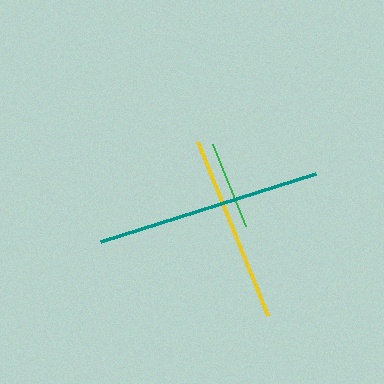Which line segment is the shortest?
The green line is the shortest at approximately 88 pixels.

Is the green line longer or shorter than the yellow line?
The yellow line is longer than the green line.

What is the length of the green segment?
The green segment is approximately 88 pixels long.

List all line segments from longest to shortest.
From longest to shortest: teal, yellow, green.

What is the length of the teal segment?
The teal segment is approximately 226 pixels long.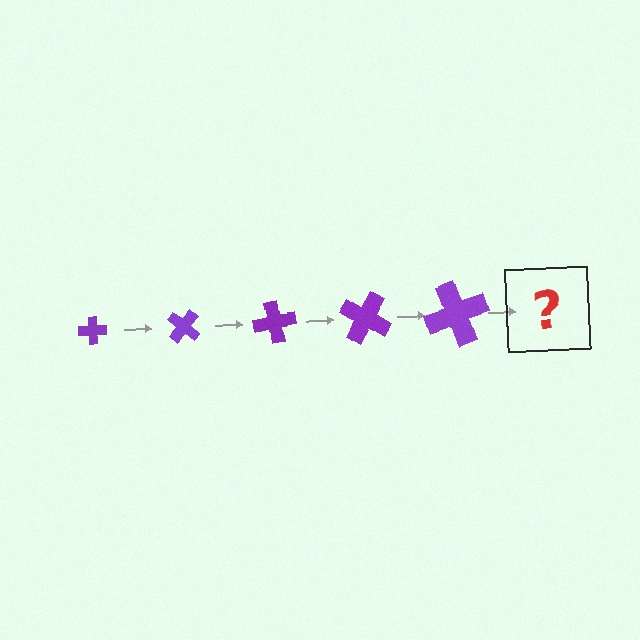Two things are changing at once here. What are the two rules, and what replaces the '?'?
The two rules are that the cross grows larger each step and it rotates 40 degrees each step. The '?' should be a cross, larger than the previous one and rotated 200 degrees from the start.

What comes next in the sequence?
The next element should be a cross, larger than the previous one and rotated 200 degrees from the start.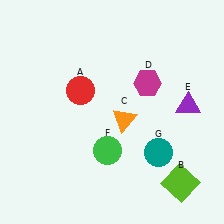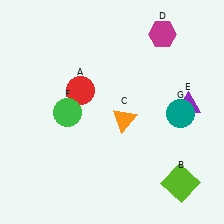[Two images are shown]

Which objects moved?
The objects that moved are: the magenta hexagon (D), the green circle (F), the teal circle (G).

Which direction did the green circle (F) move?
The green circle (F) moved left.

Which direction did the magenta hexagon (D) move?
The magenta hexagon (D) moved up.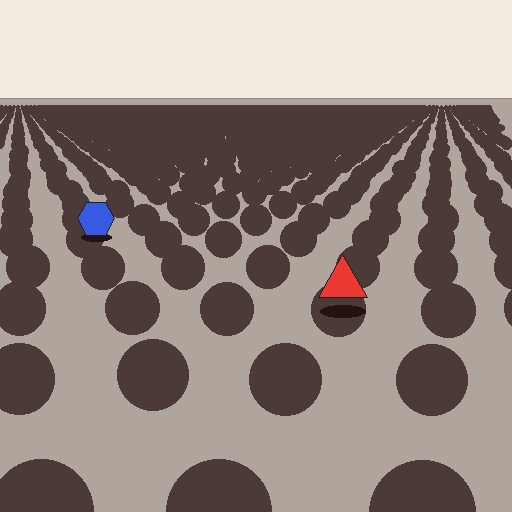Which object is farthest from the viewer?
The blue hexagon is farthest from the viewer. It appears smaller and the ground texture around it is denser.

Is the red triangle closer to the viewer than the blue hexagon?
Yes. The red triangle is closer — you can tell from the texture gradient: the ground texture is coarser near it.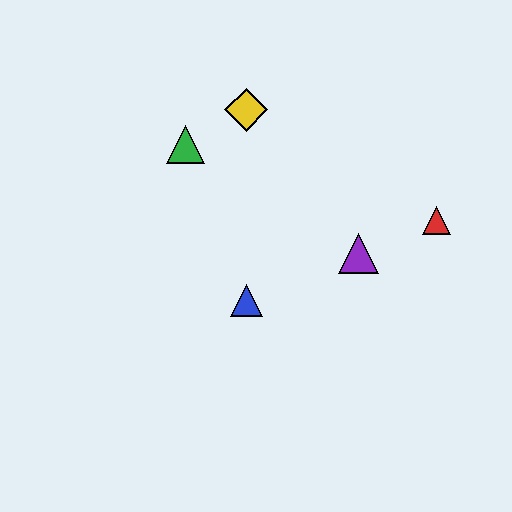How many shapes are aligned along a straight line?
3 shapes (the red triangle, the blue triangle, the purple triangle) are aligned along a straight line.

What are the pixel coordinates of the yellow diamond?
The yellow diamond is at (246, 110).